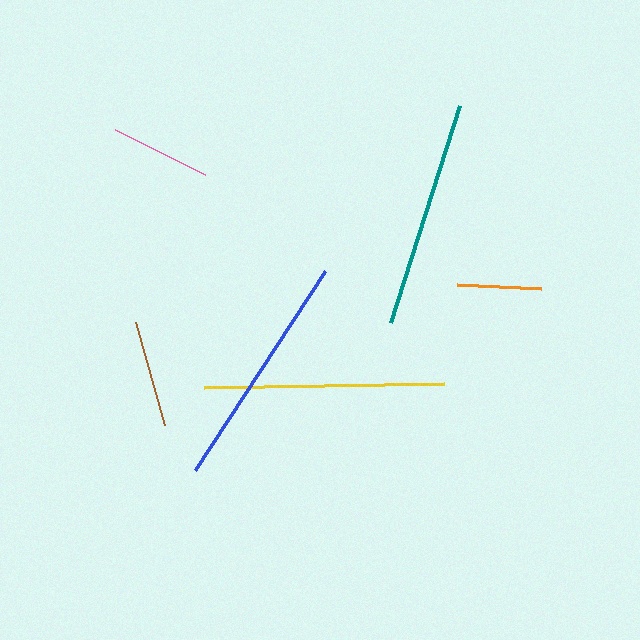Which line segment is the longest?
The yellow line is the longest at approximately 239 pixels.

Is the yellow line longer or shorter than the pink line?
The yellow line is longer than the pink line.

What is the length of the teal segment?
The teal segment is approximately 228 pixels long.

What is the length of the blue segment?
The blue segment is approximately 237 pixels long.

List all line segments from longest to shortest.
From longest to shortest: yellow, blue, teal, brown, pink, orange.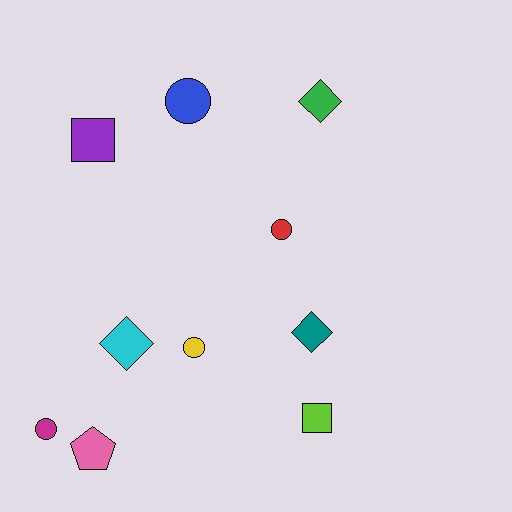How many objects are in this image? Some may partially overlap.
There are 10 objects.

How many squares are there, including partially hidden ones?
There are 2 squares.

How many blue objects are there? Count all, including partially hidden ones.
There is 1 blue object.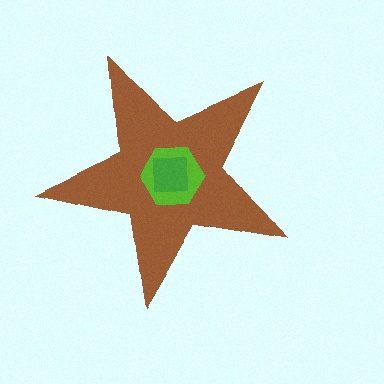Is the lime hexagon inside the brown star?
Yes.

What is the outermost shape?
The brown star.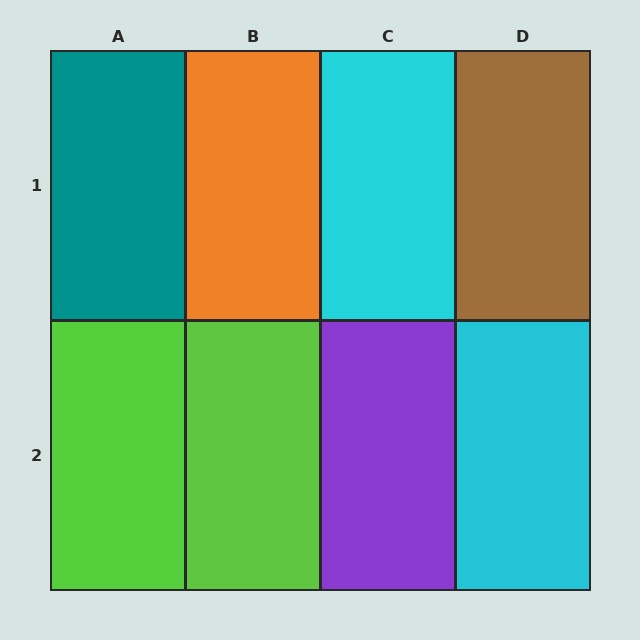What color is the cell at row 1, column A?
Teal.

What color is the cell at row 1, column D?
Brown.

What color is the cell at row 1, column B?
Orange.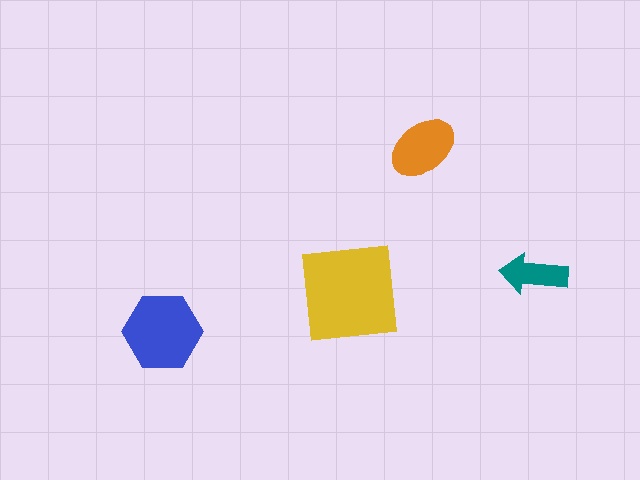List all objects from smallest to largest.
The teal arrow, the orange ellipse, the blue hexagon, the yellow square.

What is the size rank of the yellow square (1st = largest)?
1st.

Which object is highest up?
The orange ellipse is topmost.